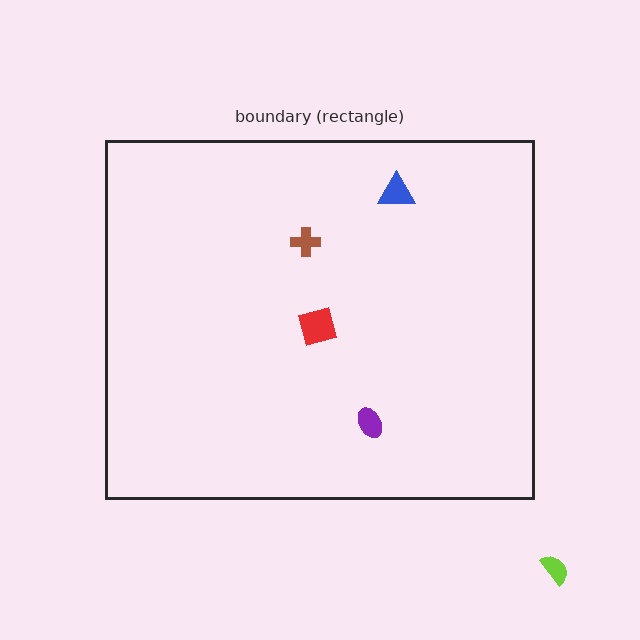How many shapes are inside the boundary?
4 inside, 1 outside.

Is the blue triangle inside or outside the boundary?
Inside.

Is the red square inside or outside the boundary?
Inside.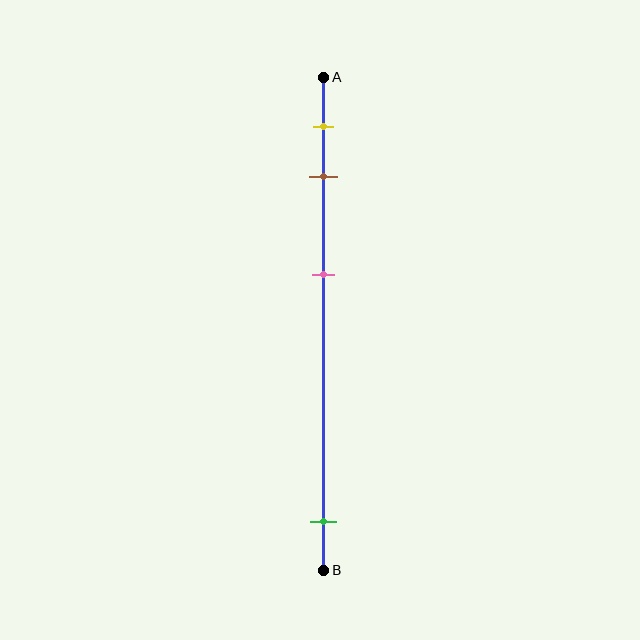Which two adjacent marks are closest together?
The yellow and brown marks are the closest adjacent pair.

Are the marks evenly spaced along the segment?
No, the marks are not evenly spaced.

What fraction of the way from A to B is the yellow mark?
The yellow mark is approximately 10% (0.1) of the way from A to B.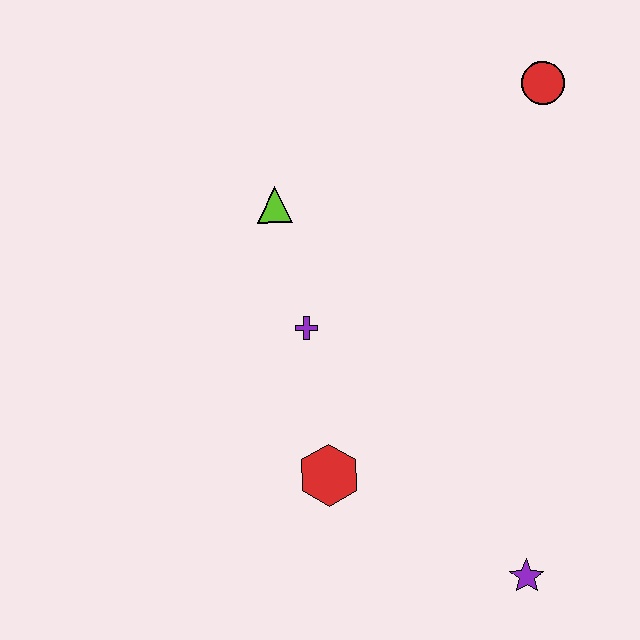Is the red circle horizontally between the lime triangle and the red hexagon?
No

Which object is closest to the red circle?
The lime triangle is closest to the red circle.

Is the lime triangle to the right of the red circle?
No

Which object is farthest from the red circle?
The purple star is farthest from the red circle.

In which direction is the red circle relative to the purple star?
The red circle is above the purple star.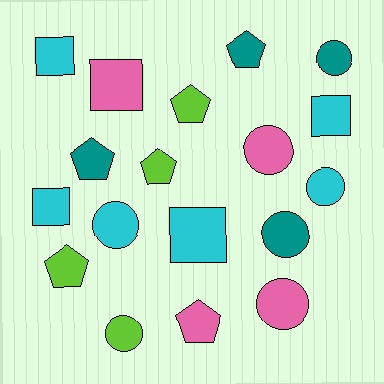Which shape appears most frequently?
Circle, with 7 objects.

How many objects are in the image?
There are 18 objects.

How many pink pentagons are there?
There is 1 pink pentagon.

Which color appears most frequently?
Cyan, with 6 objects.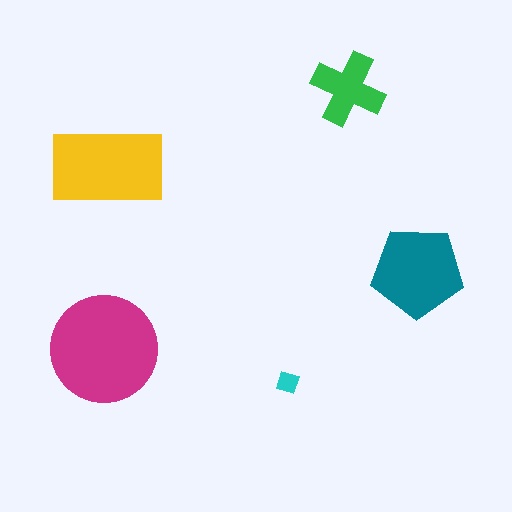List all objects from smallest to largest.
The cyan diamond, the green cross, the teal pentagon, the yellow rectangle, the magenta circle.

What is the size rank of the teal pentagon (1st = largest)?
3rd.